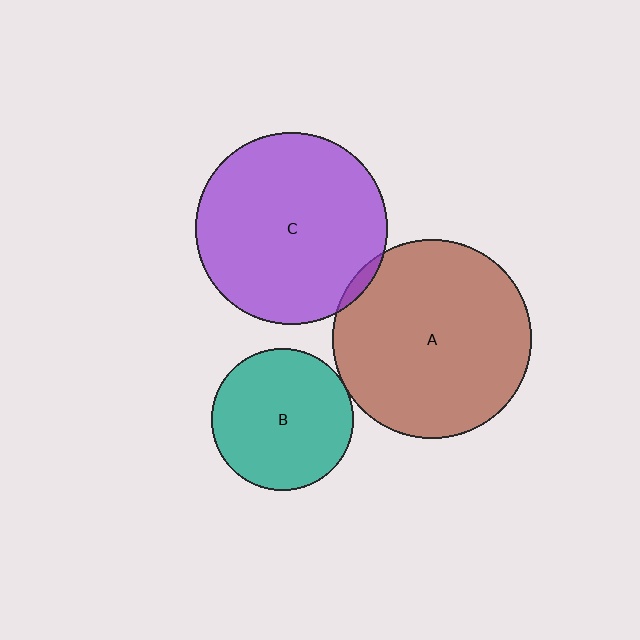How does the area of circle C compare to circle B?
Approximately 1.8 times.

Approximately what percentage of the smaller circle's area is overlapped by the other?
Approximately 5%.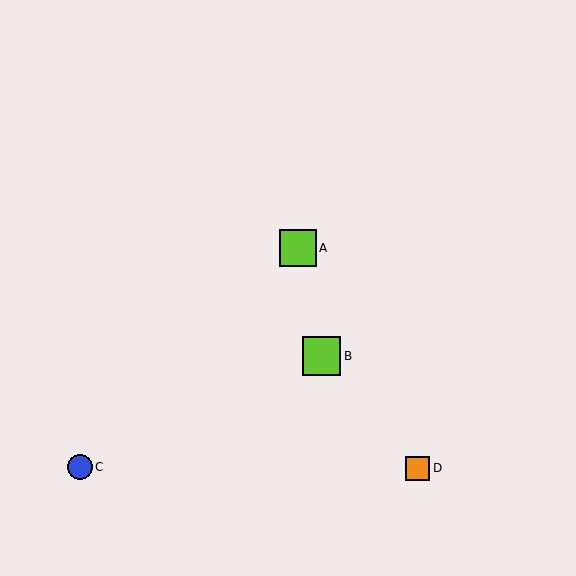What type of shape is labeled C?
Shape C is a blue circle.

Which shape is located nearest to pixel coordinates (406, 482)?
The orange square (labeled D) at (418, 468) is nearest to that location.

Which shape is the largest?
The lime square (labeled B) is the largest.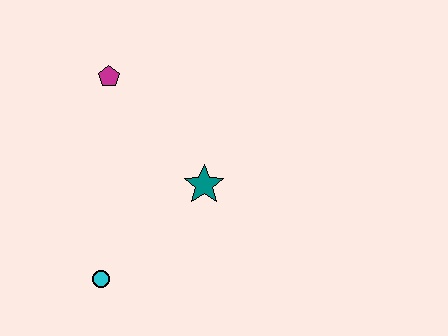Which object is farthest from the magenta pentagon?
The cyan circle is farthest from the magenta pentagon.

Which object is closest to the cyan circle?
The teal star is closest to the cyan circle.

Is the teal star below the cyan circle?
No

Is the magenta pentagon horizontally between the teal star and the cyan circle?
Yes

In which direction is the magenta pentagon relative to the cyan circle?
The magenta pentagon is above the cyan circle.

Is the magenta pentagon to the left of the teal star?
Yes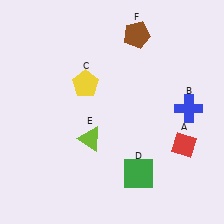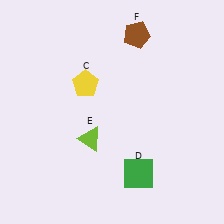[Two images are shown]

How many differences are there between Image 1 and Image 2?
There are 2 differences between the two images.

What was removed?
The red diamond (A), the blue cross (B) were removed in Image 2.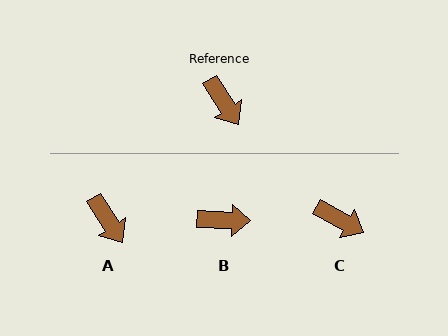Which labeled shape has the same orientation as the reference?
A.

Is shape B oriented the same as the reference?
No, it is off by about 55 degrees.